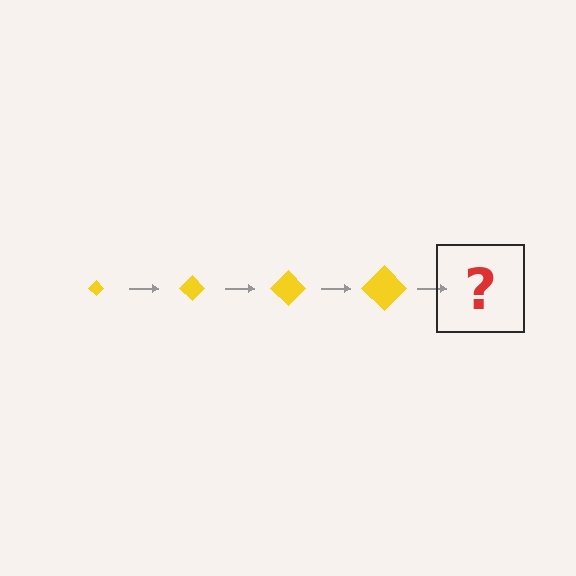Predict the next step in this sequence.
The next step is a yellow diamond, larger than the previous one.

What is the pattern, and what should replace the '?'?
The pattern is that the diamond gets progressively larger each step. The '?' should be a yellow diamond, larger than the previous one.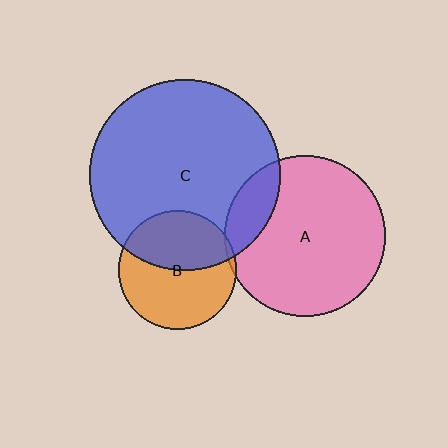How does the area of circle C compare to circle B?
Approximately 2.6 times.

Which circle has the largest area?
Circle C (blue).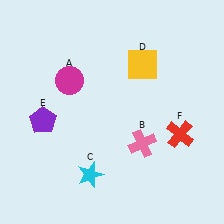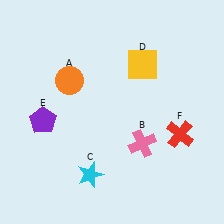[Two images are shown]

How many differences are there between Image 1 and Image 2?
There is 1 difference between the two images.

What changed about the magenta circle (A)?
In Image 1, A is magenta. In Image 2, it changed to orange.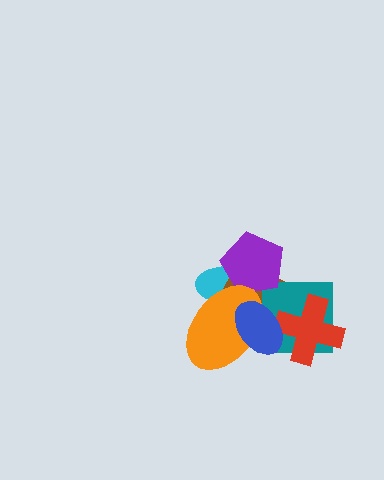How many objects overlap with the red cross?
2 objects overlap with the red cross.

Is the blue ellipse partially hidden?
No, no other shape covers it.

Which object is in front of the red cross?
The blue ellipse is in front of the red cross.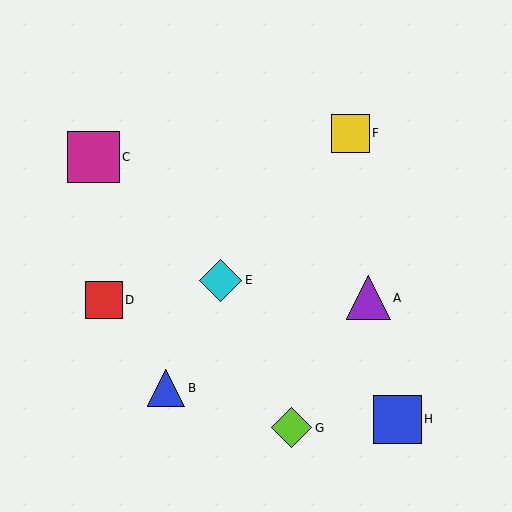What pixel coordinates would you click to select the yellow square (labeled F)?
Click at (350, 133) to select the yellow square F.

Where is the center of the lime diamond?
The center of the lime diamond is at (291, 428).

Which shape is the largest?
The magenta square (labeled C) is the largest.